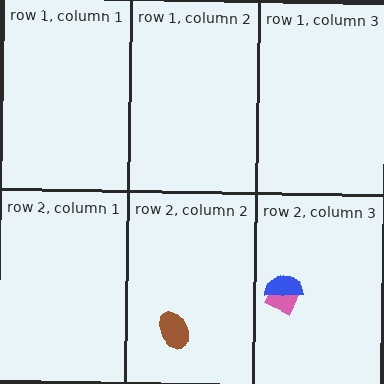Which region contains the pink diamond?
The row 2, column 3 region.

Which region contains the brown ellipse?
The row 2, column 2 region.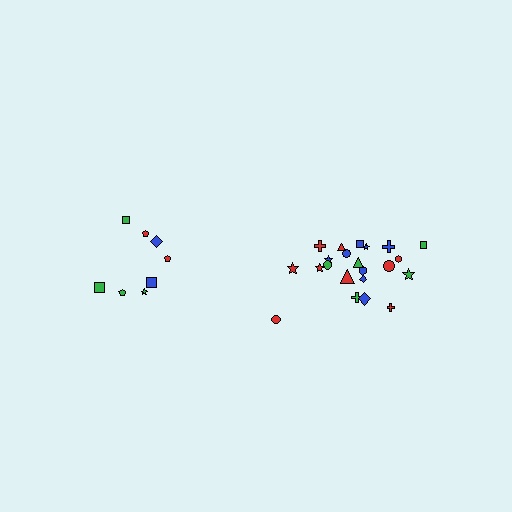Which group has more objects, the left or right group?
The right group.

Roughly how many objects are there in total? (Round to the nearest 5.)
Roughly 30 objects in total.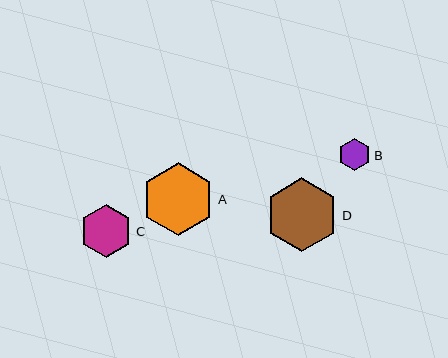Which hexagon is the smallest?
Hexagon B is the smallest with a size of approximately 32 pixels.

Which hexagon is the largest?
Hexagon D is the largest with a size of approximately 74 pixels.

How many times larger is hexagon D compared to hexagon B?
Hexagon D is approximately 2.3 times the size of hexagon B.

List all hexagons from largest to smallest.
From largest to smallest: D, A, C, B.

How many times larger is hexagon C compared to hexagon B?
Hexagon C is approximately 1.6 times the size of hexagon B.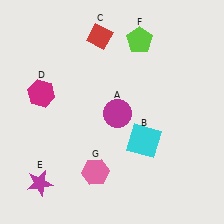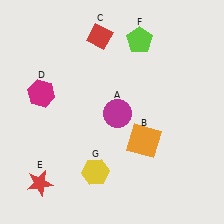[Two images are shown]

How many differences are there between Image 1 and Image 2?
There are 3 differences between the two images.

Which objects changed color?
B changed from cyan to orange. E changed from magenta to red. G changed from pink to yellow.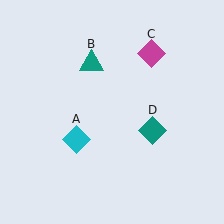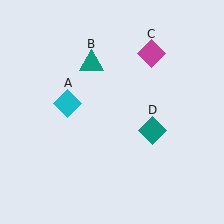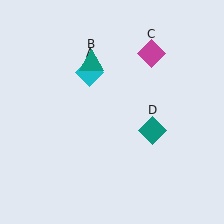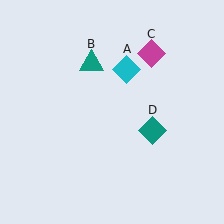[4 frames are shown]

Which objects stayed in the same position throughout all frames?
Teal triangle (object B) and magenta diamond (object C) and teal diamond (object D) remained stationary.